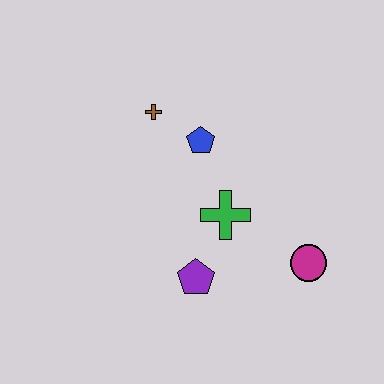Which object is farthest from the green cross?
The brown cross is farthest from the green cross.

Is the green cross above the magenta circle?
Yes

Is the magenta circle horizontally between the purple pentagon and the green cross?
No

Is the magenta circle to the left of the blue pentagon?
No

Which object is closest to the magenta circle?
The green cross is closest to the magenta circle.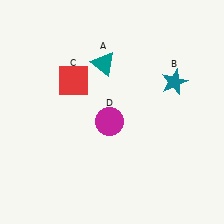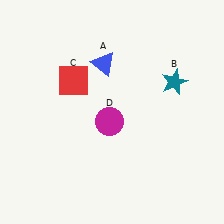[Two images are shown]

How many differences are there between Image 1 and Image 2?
There is 1 difference between the two images.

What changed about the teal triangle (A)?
In Image 1, A is teal. In Image 2, it changed to blue.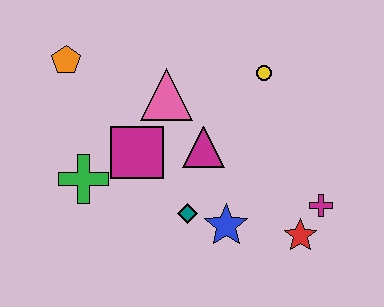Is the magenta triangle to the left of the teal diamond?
No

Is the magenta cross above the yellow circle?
No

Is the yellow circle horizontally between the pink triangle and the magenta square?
No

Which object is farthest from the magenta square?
The magenta cross is farthest from the magenta square.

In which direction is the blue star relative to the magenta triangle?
The blue star is below the magenta triangle.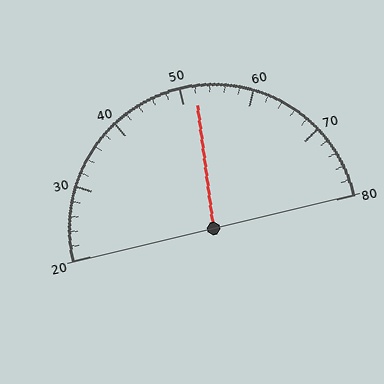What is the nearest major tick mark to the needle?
The nearest major tick mark is 50.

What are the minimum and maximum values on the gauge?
The gauge ranges from 20 to 80.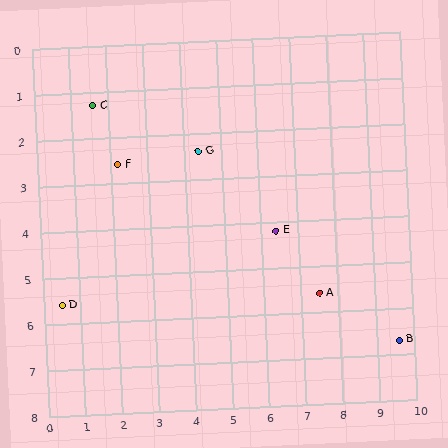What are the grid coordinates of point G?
Point G is at approximately (4.4, 2.4).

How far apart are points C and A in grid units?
Points C and A are about 7.3 grid units apart.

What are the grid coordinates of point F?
Point F is at approximately (2.2, 2.6).